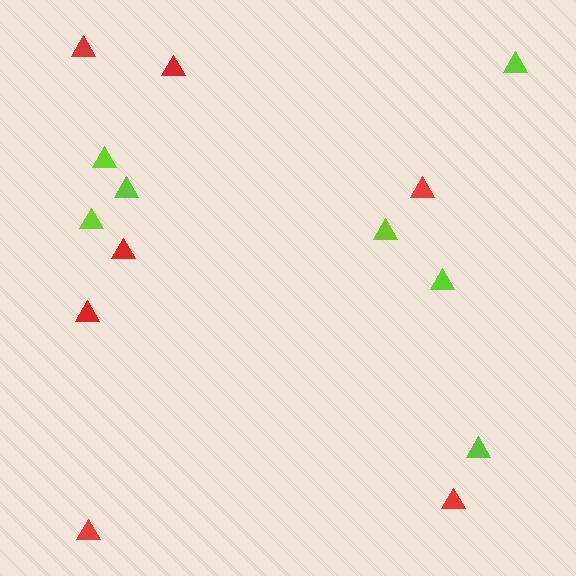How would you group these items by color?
There are 2 groups: one group of red triangles (7) and one group of lime triangles (7).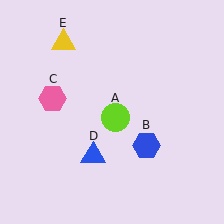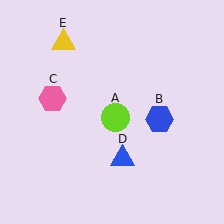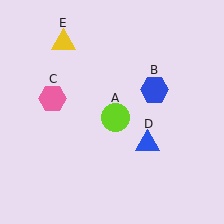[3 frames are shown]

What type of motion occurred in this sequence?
The blue hexagon (object B), blue triangle (object D) rotated counterclockwise around the center of the scene.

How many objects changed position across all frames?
2 objects changed position: blue hexagon (object B), blue triangle (object D).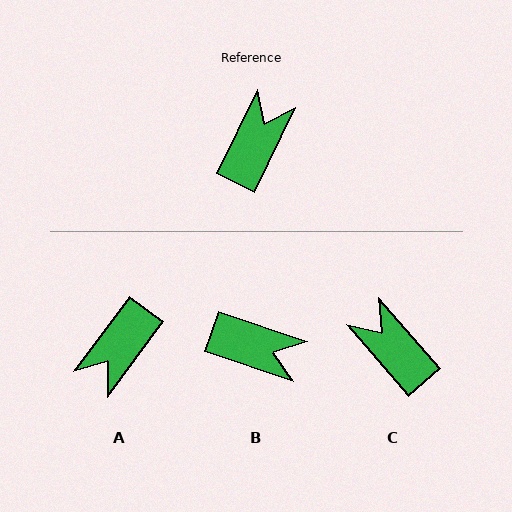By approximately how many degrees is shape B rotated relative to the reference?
Approximately 83 degrees clockwise.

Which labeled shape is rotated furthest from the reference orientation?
A, about 169 degrees away.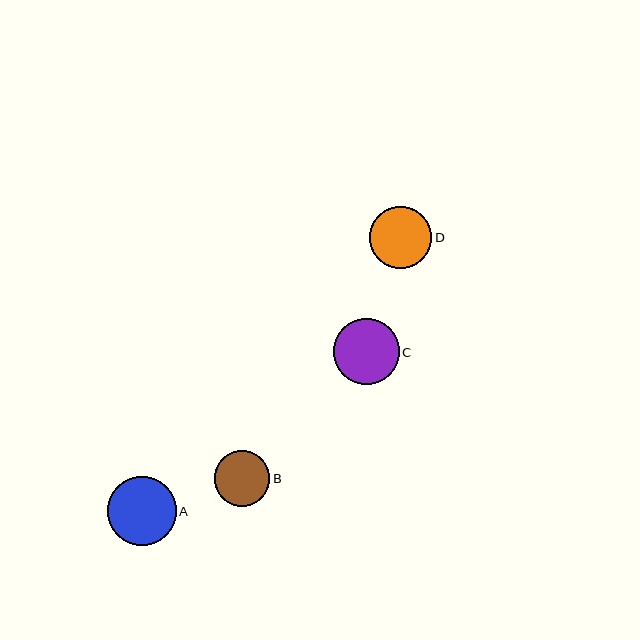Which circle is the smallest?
Circle B is the smallest with a size of approximately 55 pixels.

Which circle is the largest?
Circle A is the largest with a size of approximately 69 pixels.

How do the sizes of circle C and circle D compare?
Circle C and circle D are approximately the same size.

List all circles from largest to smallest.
From largest to smallest: A, C, D, B.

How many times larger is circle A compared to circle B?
Circle A is approximately 1.2 times the size of circle B.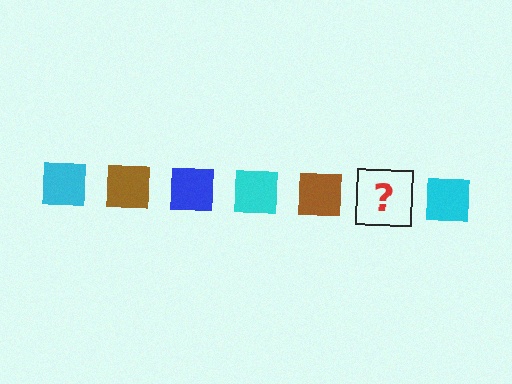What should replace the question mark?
The question mark should be replaced with a blue square.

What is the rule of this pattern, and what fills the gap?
The rule is that the pattern cycles through cyan, brown, blue squares. The gap should be filled with a blue square.